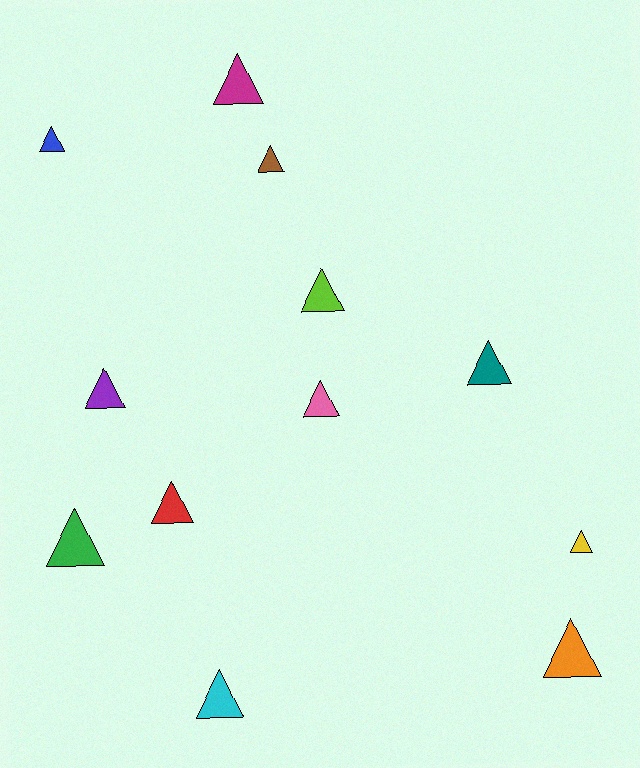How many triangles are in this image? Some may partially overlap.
There are 12 triangles.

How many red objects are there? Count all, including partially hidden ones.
There is 1 red object.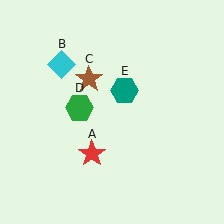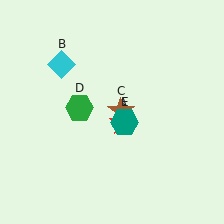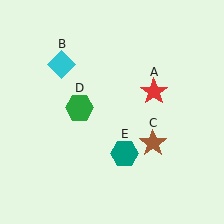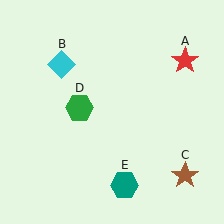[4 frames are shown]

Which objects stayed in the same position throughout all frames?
Cyan diamond (object B) and green hexagon (object D) remained stationary.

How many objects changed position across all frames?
3 objects changed position: red star (object A), brown star (object C), teal hexagon (object E).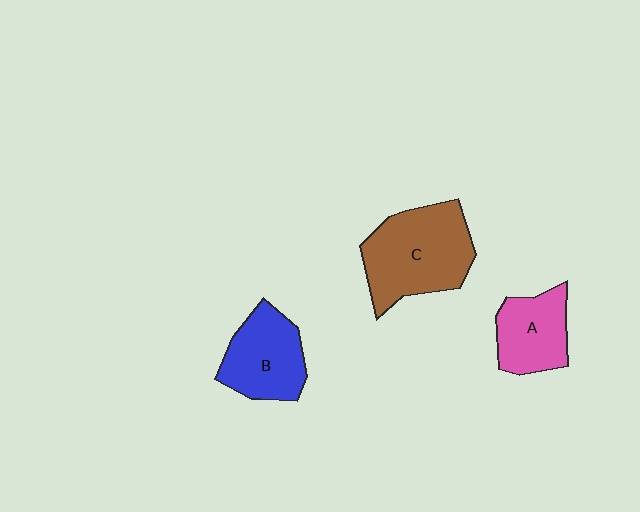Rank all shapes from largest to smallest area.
From largest to smallest: C (brown), B (blue), A (pink).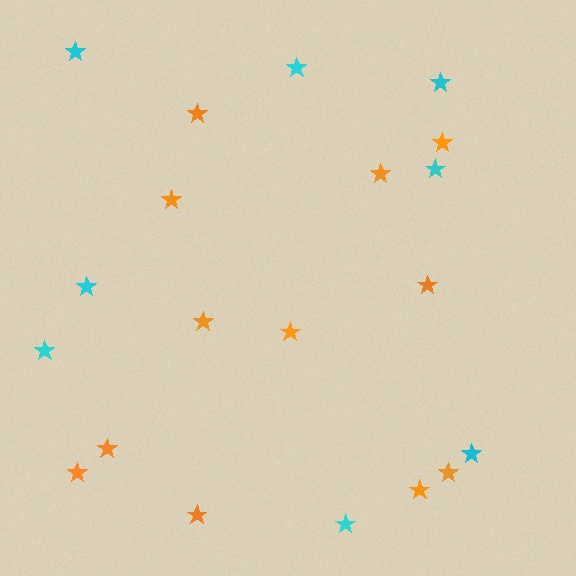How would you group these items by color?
There are 2 groups: one group of cyan stars (8) and one group of orange stars (12).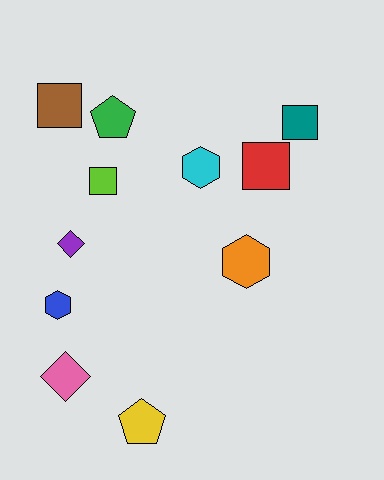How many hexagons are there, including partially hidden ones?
There are 3 hexagons.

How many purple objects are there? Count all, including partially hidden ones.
There is 1 purple object.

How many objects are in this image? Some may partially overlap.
There are 11 objects.